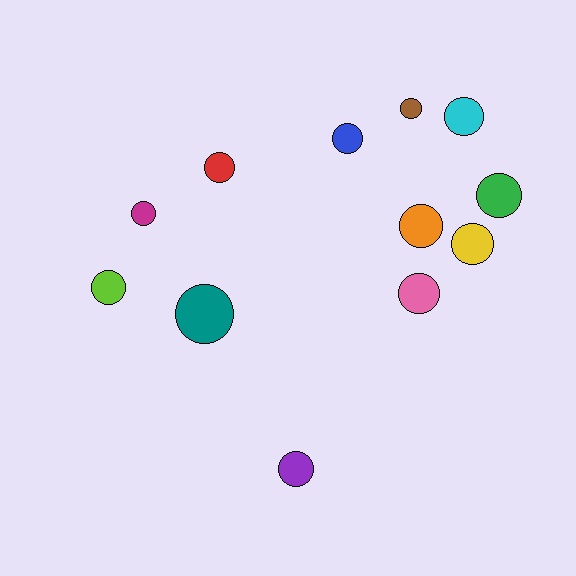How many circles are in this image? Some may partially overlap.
There are 12 circles.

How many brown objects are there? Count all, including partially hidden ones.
There is 1 brown object.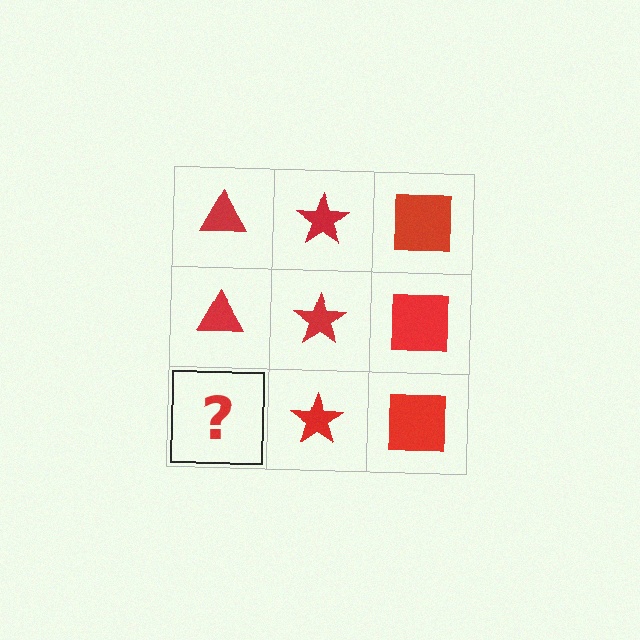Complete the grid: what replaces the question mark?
The question mark should be replaced with a red triangle.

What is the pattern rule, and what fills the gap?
The rule is that each column has a consistent shape. The gap should be filled with a red triangle.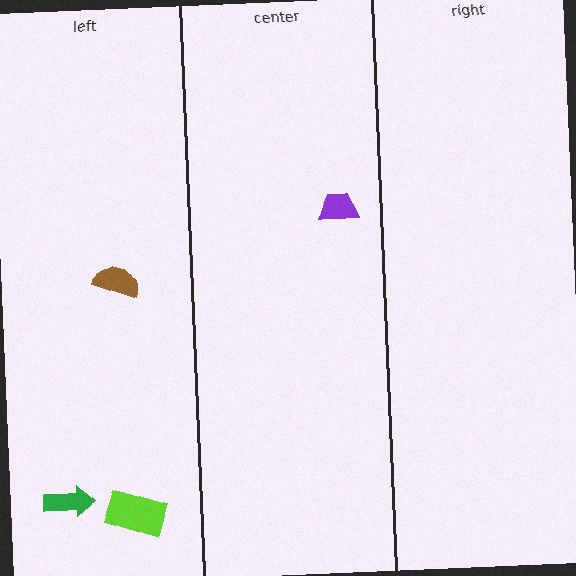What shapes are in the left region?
The lime rectangle, the brown semicircle, the green arrow.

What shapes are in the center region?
The purple trapezoid.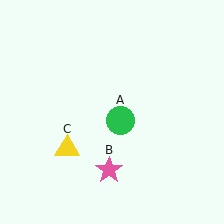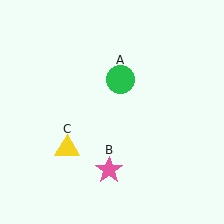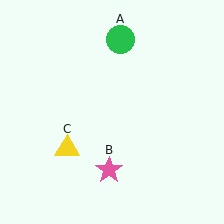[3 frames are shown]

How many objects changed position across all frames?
1 object changed position: green circle (object A).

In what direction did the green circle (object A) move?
The green circle (object A) moved up.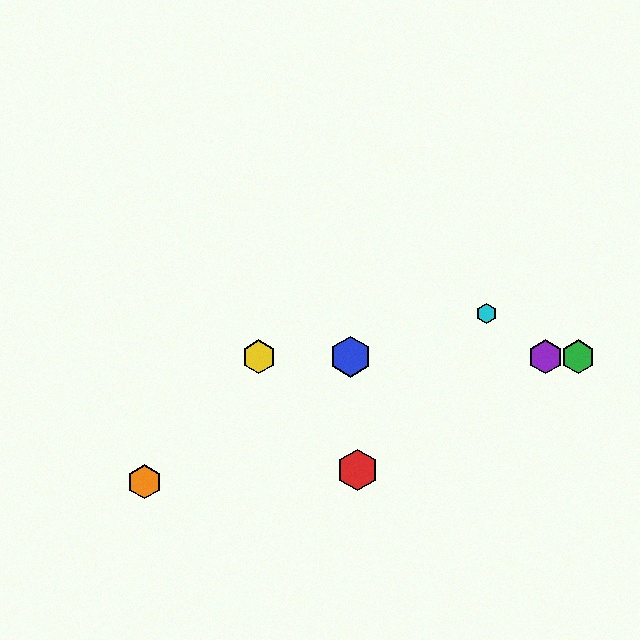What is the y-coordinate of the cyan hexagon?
The cyan hexagon is at y≈313.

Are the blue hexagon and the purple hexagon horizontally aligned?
Yes, both are at y≈357.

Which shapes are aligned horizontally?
The blue hexagon, the green hexagon, the yellow hexagon, the purple hexagon are aligned horizontally.